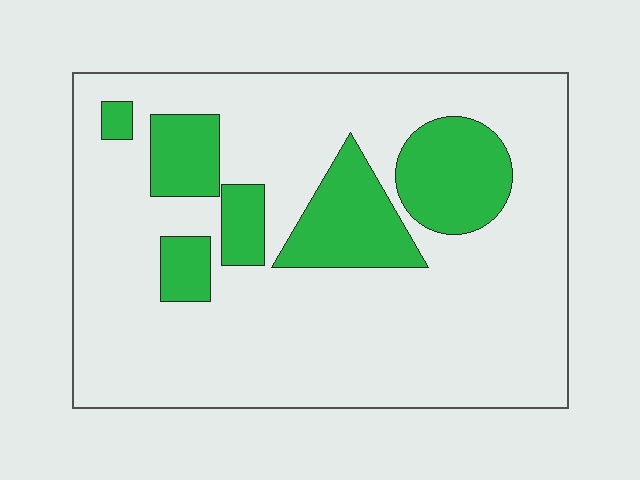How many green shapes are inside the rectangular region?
6.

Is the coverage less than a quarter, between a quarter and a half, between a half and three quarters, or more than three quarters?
Less than a quarter.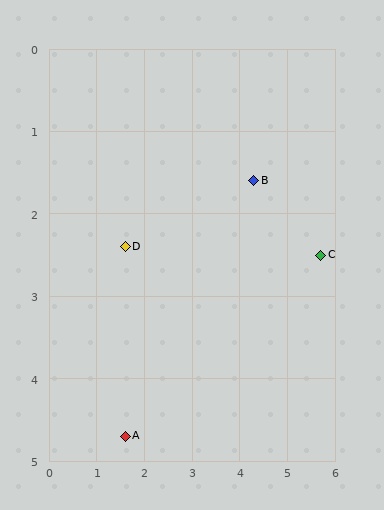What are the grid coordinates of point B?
Point B is at approximately (4.3, 1.6).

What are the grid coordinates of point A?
Point A is at approximately (1.6, 4.7).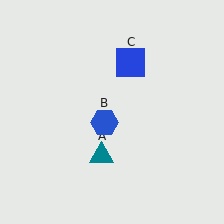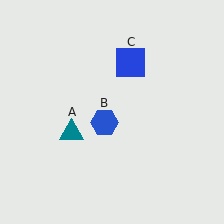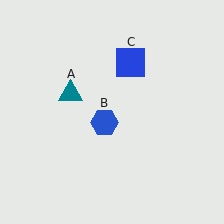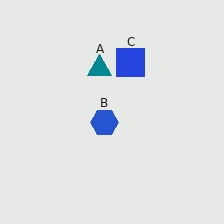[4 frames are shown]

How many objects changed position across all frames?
1 object changed position: teal triangle (object A).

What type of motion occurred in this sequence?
The teal triangle (object A) rotated clockwise around the center of the scene.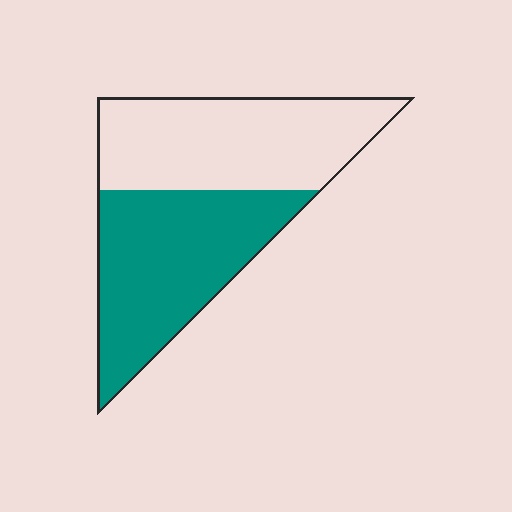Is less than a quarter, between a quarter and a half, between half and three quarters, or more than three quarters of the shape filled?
Between half and three quarters.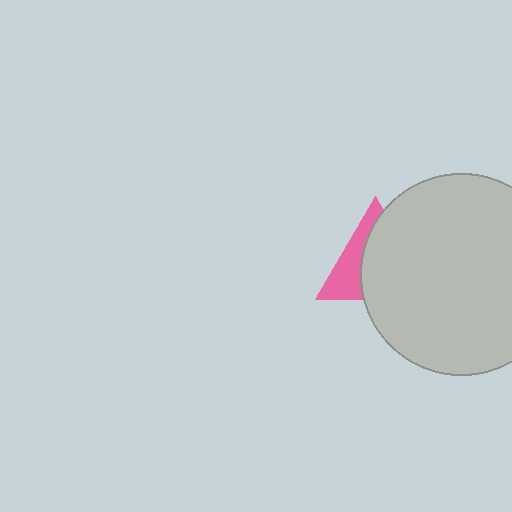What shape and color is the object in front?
The object in front is a light gray circle.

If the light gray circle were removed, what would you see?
You would see the complete pink triangle.